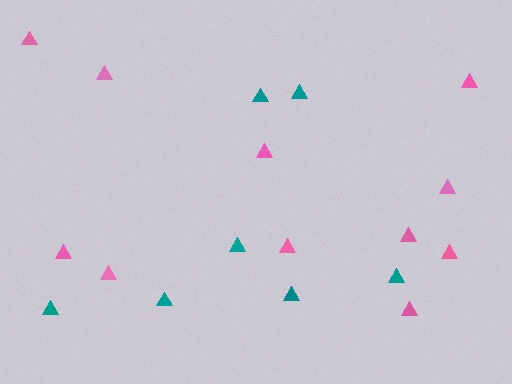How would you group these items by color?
There are 2 groups: one group of teal triangles (7) and one group of pink triangles (11).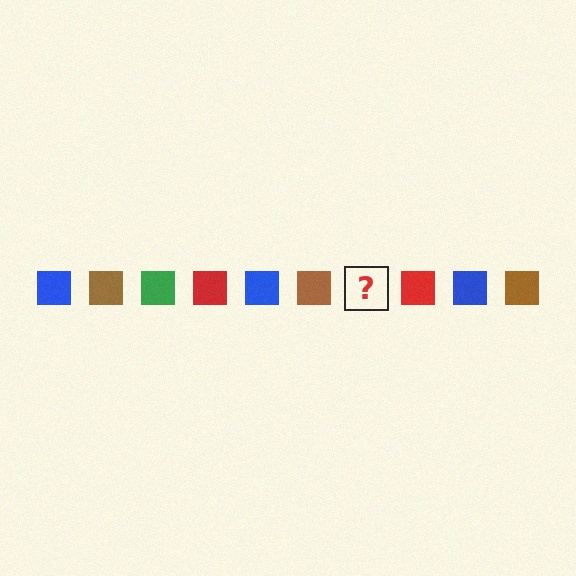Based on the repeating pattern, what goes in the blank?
The blank should be a green square.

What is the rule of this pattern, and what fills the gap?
The rule is that the pattern cycles through blue, brown, green, red squares. The gap should be filled with a green square.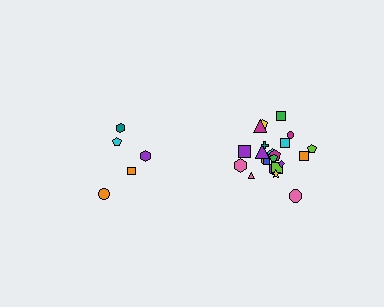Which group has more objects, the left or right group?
The right group.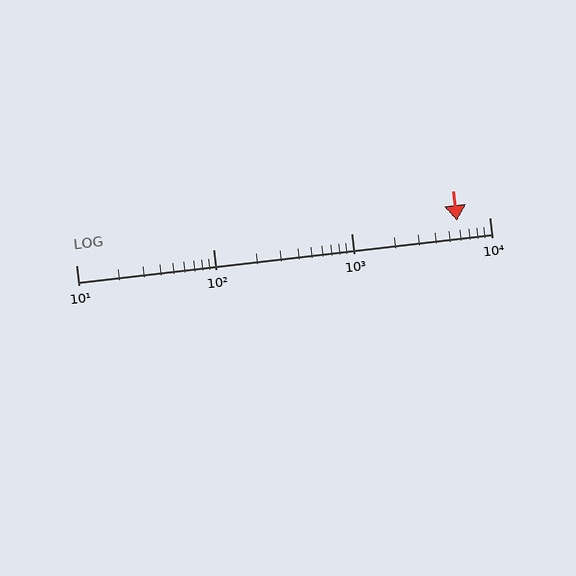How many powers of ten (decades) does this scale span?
The scale spans 3 decades, from 10 to 10000.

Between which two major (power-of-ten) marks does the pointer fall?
The pointer is between 1000 and 10000.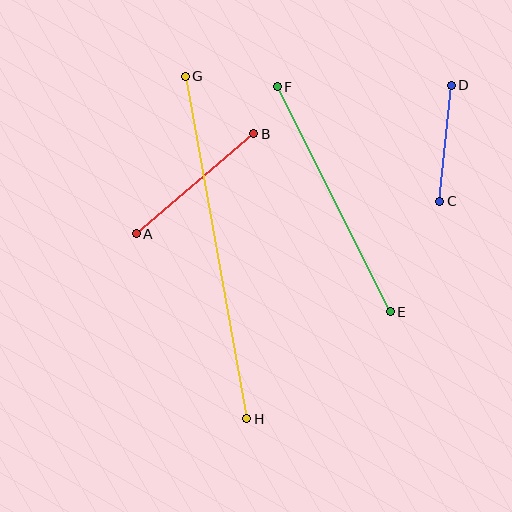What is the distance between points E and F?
The distance is approximately 252 pixels.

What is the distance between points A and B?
The distance is approximately 155 pixels.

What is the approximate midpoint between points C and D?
The midpoint is at approximately (446, 143) pixels.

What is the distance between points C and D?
The distance is approximately 117 pixels.